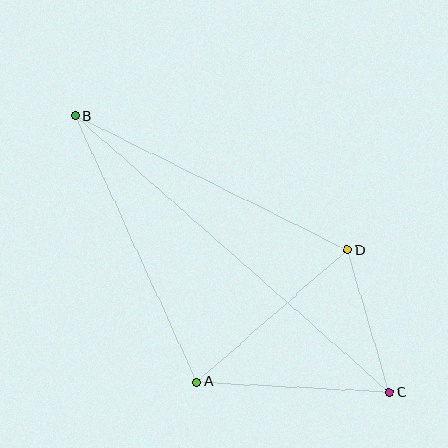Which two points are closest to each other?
Points C and D are closest to each other.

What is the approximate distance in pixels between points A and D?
The distance between A and D is approximately 200 pixels.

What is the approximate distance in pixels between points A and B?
The distance between A and B is approximately 292 pixels.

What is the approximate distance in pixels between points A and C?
The distance between A and C is approximately 192 pixels.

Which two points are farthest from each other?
Points B and C are farthest from each other.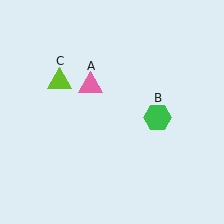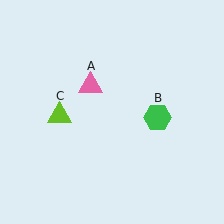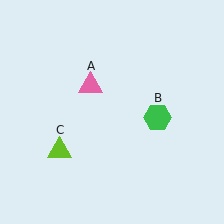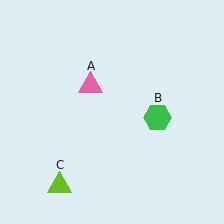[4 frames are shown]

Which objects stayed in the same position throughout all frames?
Pink triangle (object A) and green hexagon (object B) remained stationary.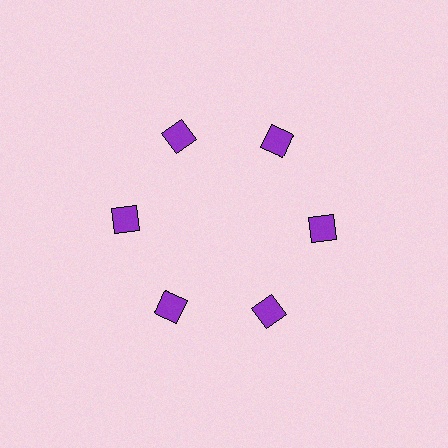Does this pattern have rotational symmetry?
Yes, this pattern has 6-fold rotational symmetry. It looks the same after rotating 60 degrees around the center.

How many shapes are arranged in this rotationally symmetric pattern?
There are 6 shapes, arranged in 6 groups of 1.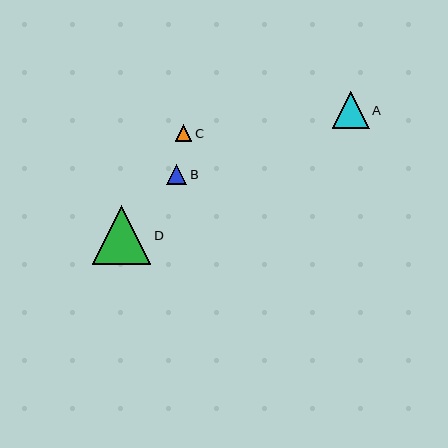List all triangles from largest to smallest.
From largest to smallest: D, A, B, C.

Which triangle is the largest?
Triangle D is the largest with a size of approximately 59 pixels.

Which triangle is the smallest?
Triangle C is the smallest with a size of approximately 16 pixels.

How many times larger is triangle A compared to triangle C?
Triangle A is approximately 2.3 times the size of triangle C.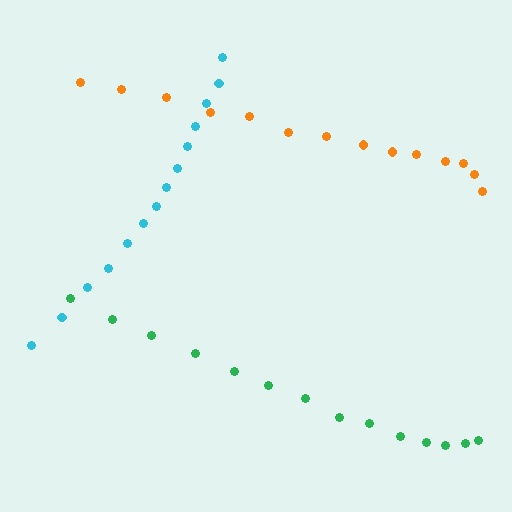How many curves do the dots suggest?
There are 3 distinct paths.